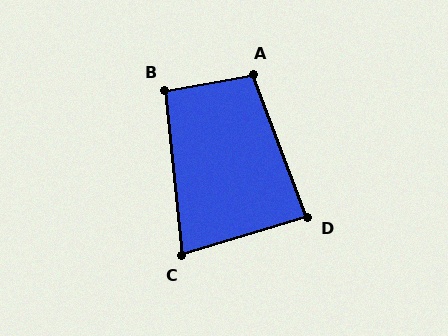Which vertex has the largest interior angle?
A, at approximately 101 degrees.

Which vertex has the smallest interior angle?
C, at approximately 79 degrees.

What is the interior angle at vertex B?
Approximately 94 degrees (approximately right).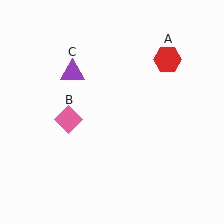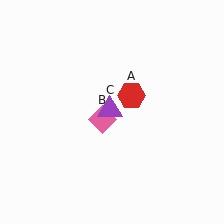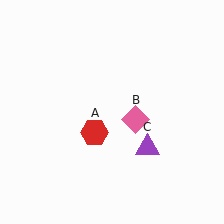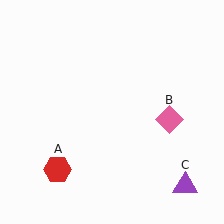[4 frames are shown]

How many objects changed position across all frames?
3 objects changed position: red hexagon (object A), pink diamond (object B), purple triangle (object C).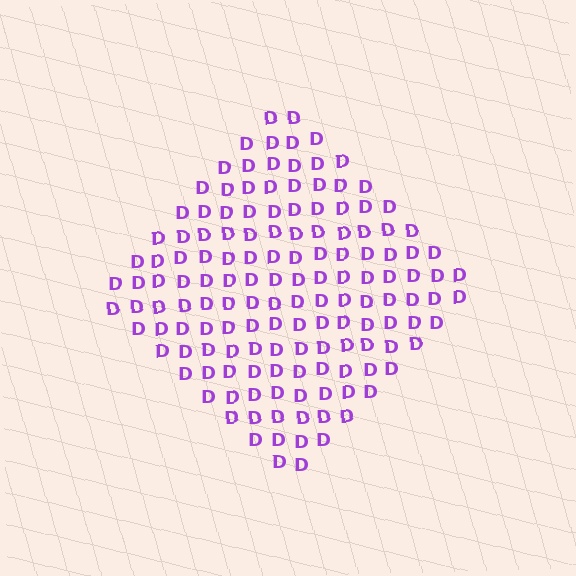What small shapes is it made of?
It is made of small letter D's.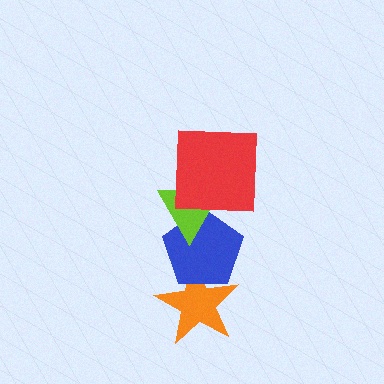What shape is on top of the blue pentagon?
The lime triangle is on top of the blue pentagon.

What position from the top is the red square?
The red square is 1st from the top.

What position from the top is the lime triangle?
The lime triangle is 2nd from the top.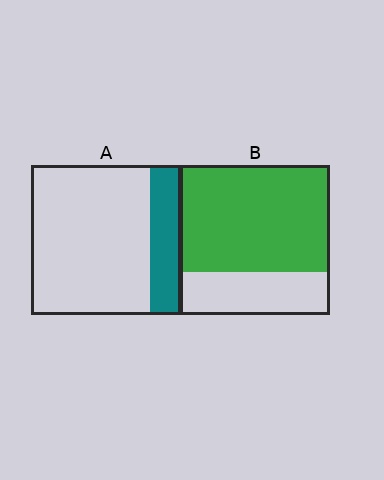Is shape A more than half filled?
No.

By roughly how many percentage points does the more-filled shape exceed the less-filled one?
By roughly 50 percentage points (B over A).